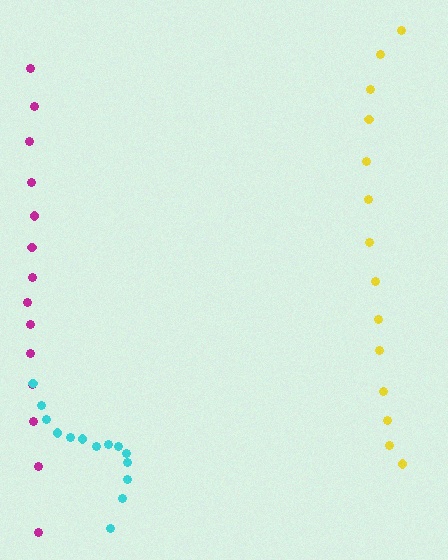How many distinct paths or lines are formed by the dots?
There are 3 distinct paths.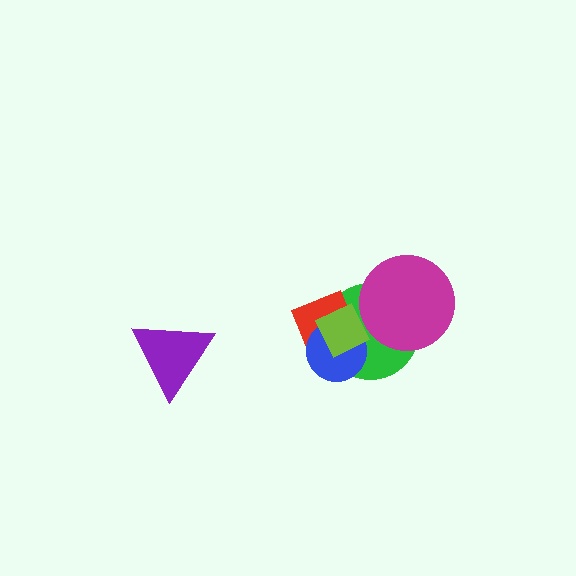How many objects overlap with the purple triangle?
0 objects overlap with the purple triangle.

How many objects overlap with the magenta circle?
1 object overlaps with the magenta circle.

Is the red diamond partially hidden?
Yes, it is partially covered by another shape.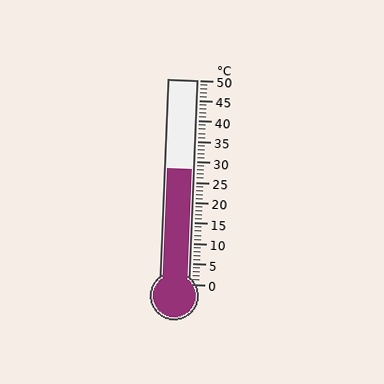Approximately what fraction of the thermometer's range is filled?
The thermometer is filled to approximately 55% of its range.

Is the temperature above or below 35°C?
The temperature is below 35°C.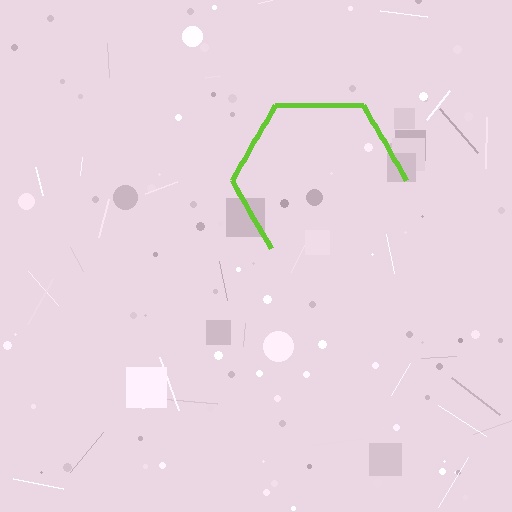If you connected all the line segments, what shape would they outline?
They would outline a hexagon.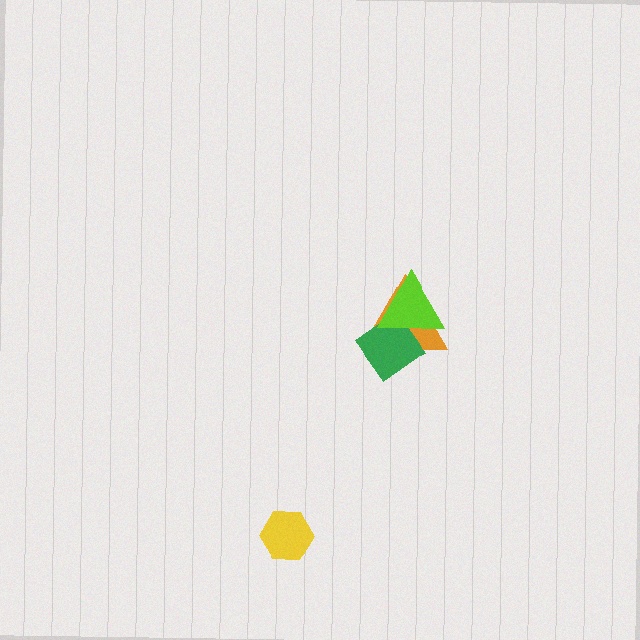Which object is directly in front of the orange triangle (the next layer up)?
The green diamond is directly in front of the orange triangle.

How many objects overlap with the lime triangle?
2 objects overlap with the lime triangle.